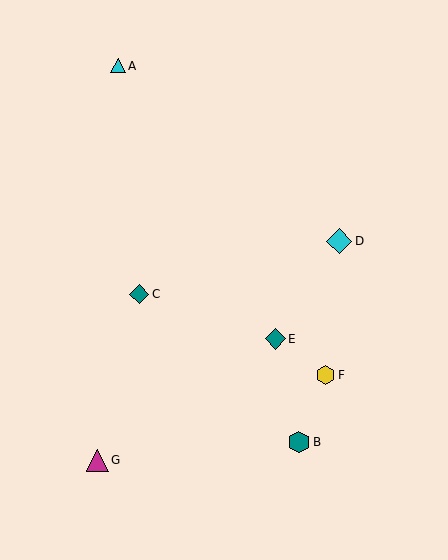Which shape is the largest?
The cyan diamond (labeled D) is the largest.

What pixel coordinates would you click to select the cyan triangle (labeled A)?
Click at (118, 66) to select the cyan triangle A.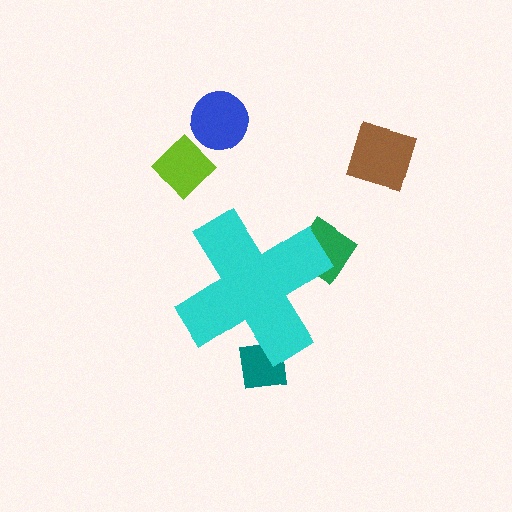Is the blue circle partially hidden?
No, the blue circle is fully visible.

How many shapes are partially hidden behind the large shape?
2 shapes are partially hidden.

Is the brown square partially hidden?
No, the brown square is fully visible.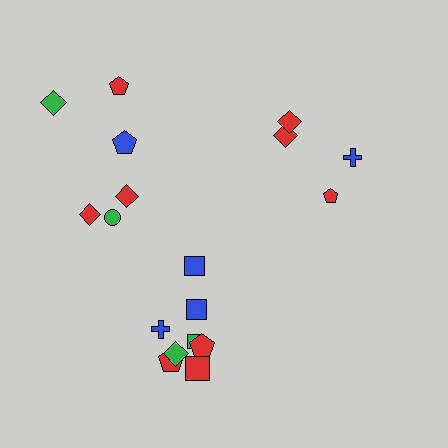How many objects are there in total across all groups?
There are 18 objects.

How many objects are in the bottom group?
There are 8 objects.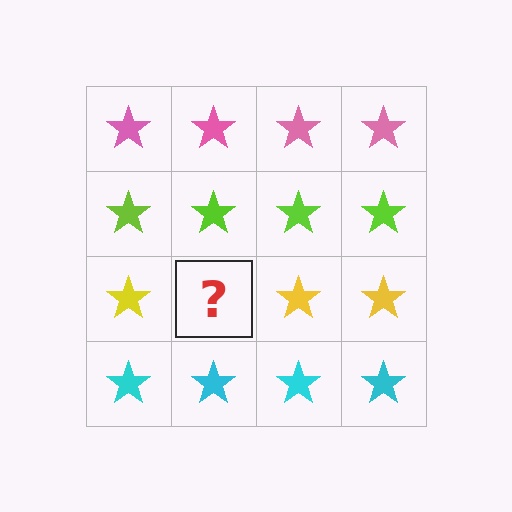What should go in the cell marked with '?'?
The missing cell should contain a yellow star.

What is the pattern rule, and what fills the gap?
The rule is that each row has a consistent color. The gap should be filled with a yellow star.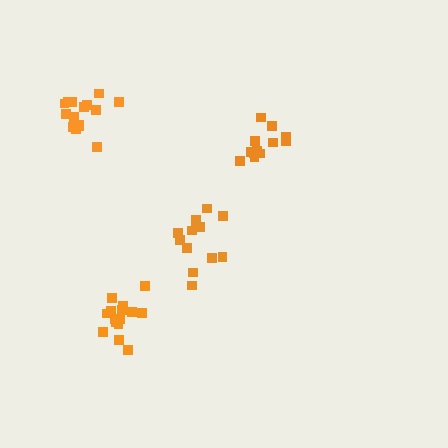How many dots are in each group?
Group 1: 16 dots, Group 2: 13 dots, Group 3: 15 dots, Group 4: 12 dots (56 total).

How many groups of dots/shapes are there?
There are 4 groups.